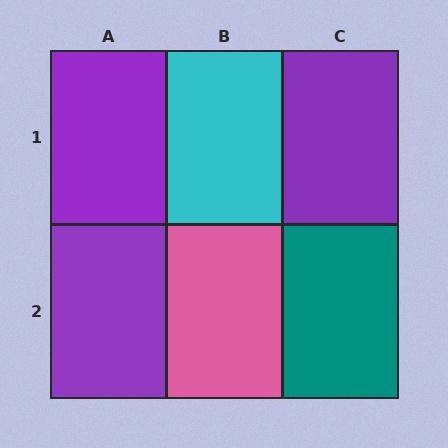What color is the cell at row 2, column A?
Purple.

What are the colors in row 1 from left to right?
Purple, cyan, purple.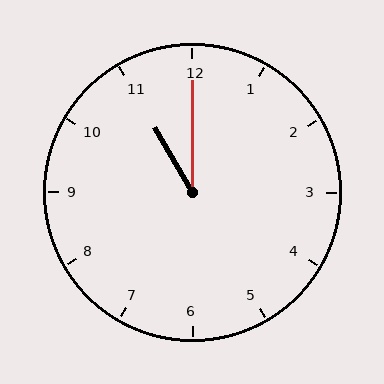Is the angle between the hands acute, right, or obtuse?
It is acute.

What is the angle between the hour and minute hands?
Approximately 30 degrees.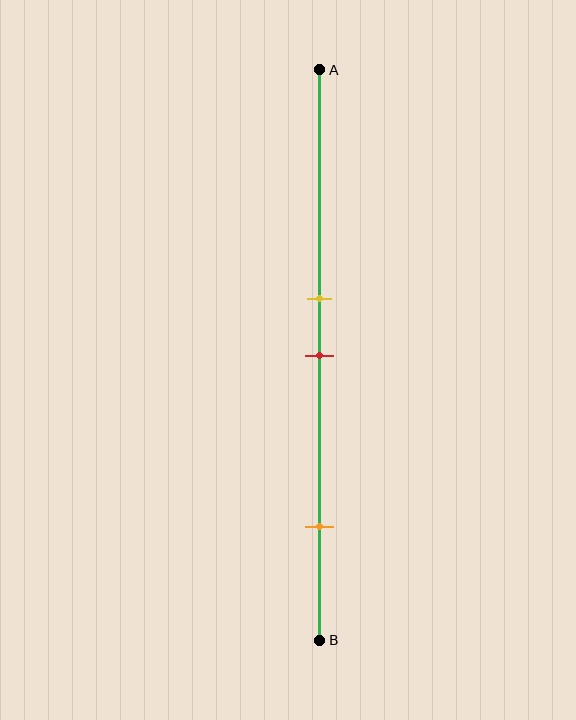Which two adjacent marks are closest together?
The yellow and red marks are the closest adjacent pair.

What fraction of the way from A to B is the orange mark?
The orange mark is approximately 80% (0.8) of the way from A to B.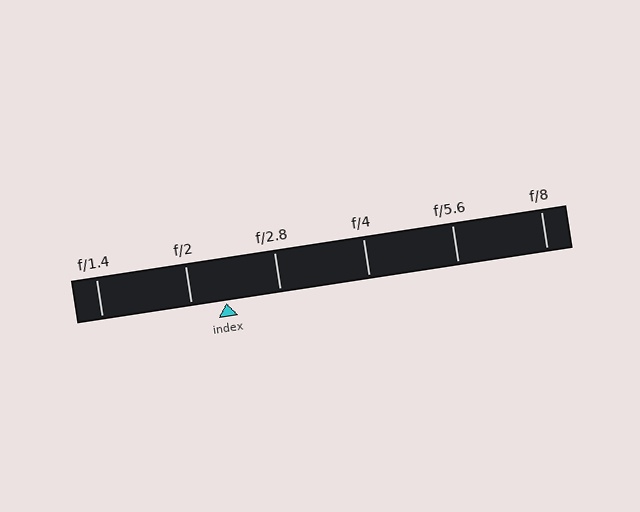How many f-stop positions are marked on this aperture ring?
There are 6 f-stop positions marked.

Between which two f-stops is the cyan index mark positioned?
The index mark is between f/2 and f/2.8.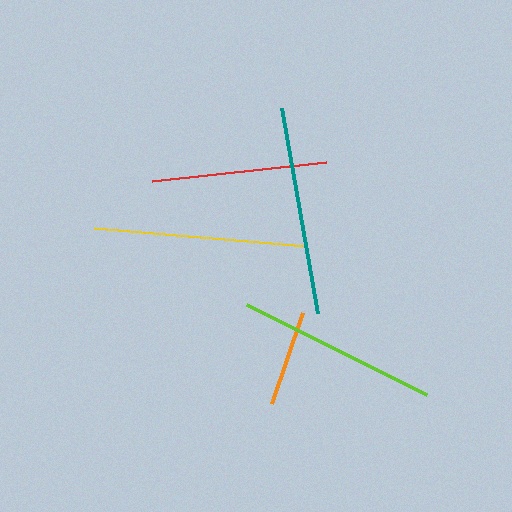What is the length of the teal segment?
The teal segment is approximately 208 pixels long.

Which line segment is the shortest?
The orange line is the shortest at approximately 96 pixels.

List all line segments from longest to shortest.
From longest to shortest: yellow, teal, lime, red, orange.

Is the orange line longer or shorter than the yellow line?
The yellow line is longer than the orange line.